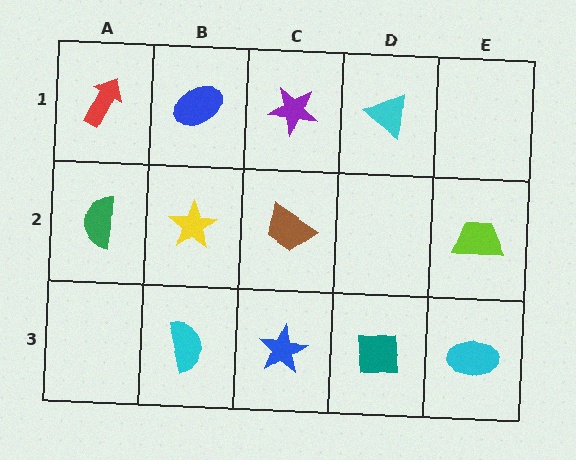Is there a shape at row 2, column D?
No, that cell is empty.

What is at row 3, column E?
A cyan ellipse.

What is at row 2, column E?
A lime trapezoid.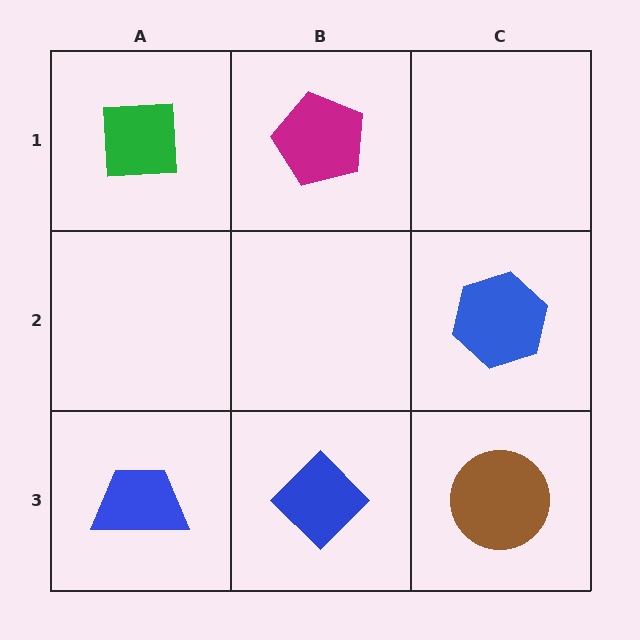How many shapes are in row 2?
1 shape.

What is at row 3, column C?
A brown circle.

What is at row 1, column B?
A magenta pentagon.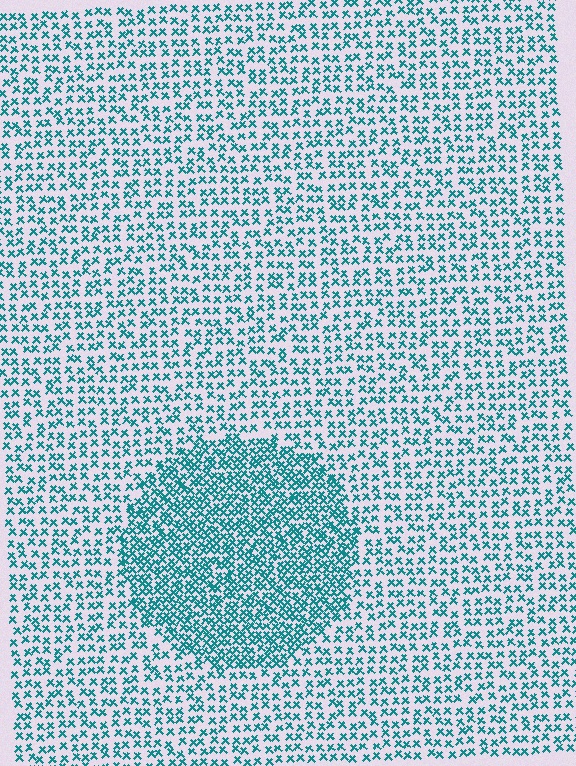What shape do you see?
I see a circle.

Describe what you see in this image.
The image contains small teal elements arranged at two different densities. A circle-shaped region is visible where the elements are more densely packed than the surrounding area.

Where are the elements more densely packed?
The elements are more densely packed inside the circle boundary.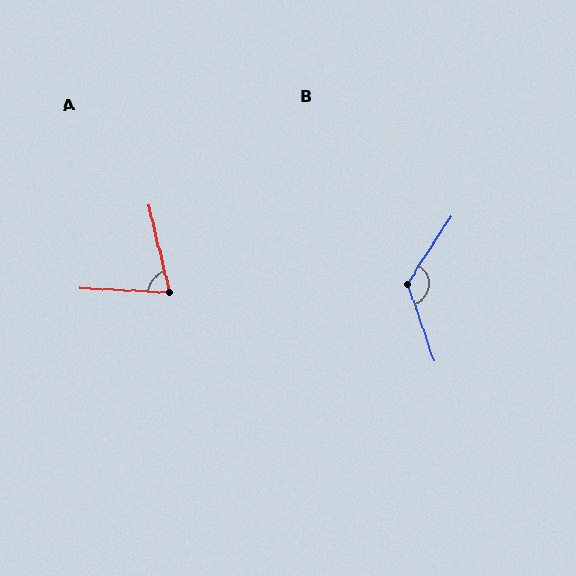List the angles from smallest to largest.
A (74°), B (128°).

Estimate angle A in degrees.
Approximately 74 degrees.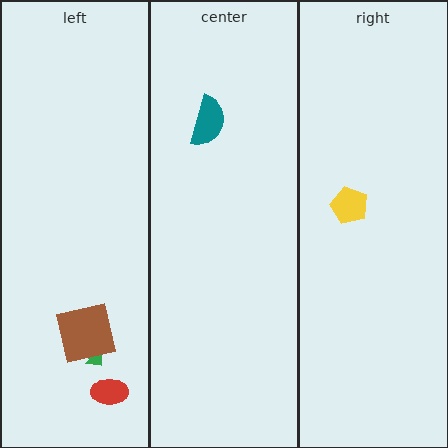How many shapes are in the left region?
3.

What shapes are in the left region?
The green arrow, the red ellipse, the brown square.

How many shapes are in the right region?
1.